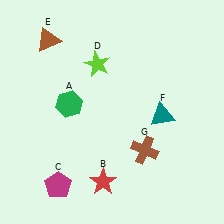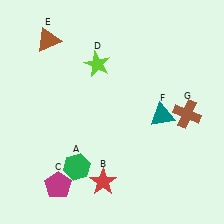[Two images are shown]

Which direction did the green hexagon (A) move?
The green hexagon (A) moved down.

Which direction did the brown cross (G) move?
The brown cross (G) moved right.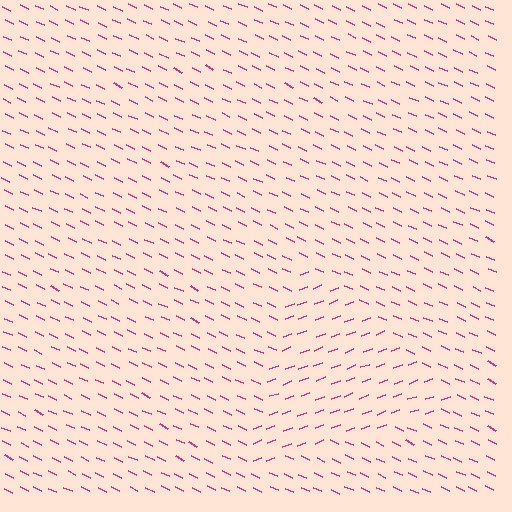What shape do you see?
I see a triangle.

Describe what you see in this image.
The image is filled with small magenta line segments. A triangle region in the image has lines oriented differently from the surrounding lines, creating a visible texture boundary.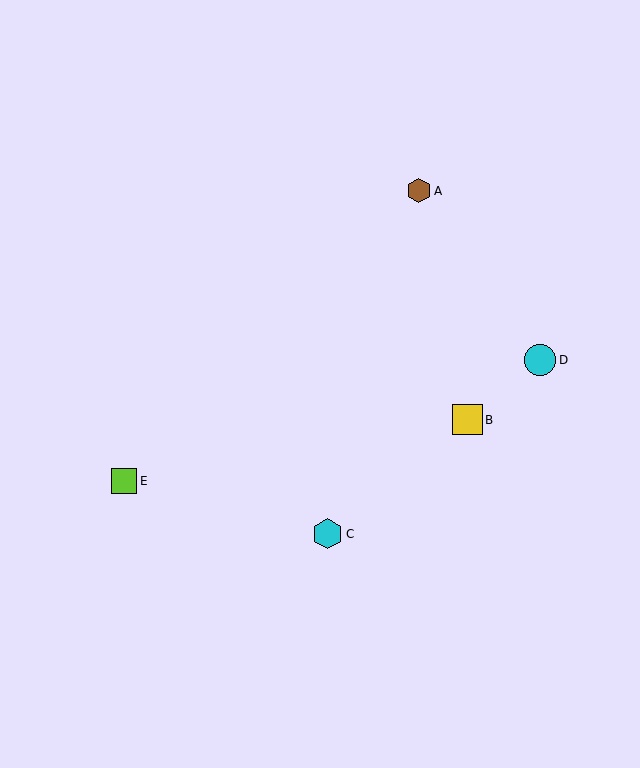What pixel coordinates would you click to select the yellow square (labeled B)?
Click at (467, 420) to select the yellow square B.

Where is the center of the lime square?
The center of the lime square is at (124, 481).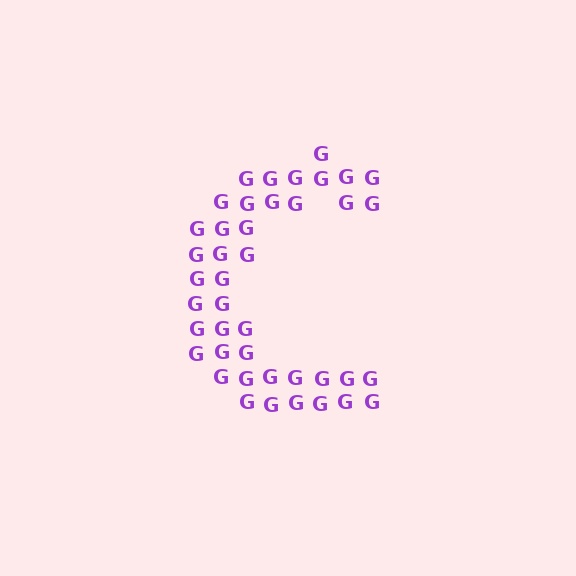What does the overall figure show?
The overall figure shows the letter C.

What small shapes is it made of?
It is made of small letter G's.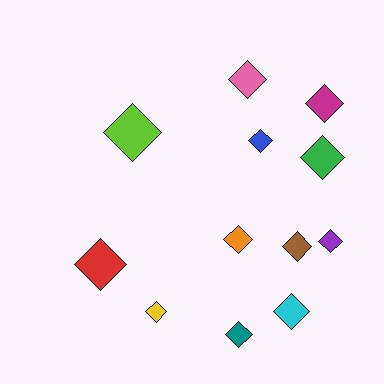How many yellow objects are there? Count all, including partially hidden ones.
There is 1 yellow object.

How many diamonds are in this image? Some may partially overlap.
There are 12 diamonds.